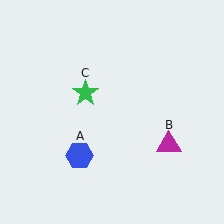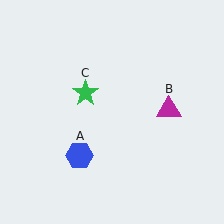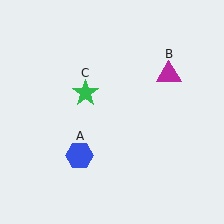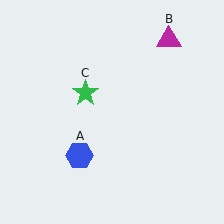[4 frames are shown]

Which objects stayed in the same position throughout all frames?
Blue hexagon (object A) and green star (object C) remained stationary.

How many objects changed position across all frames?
1 object changed position: magenta triangle (object B).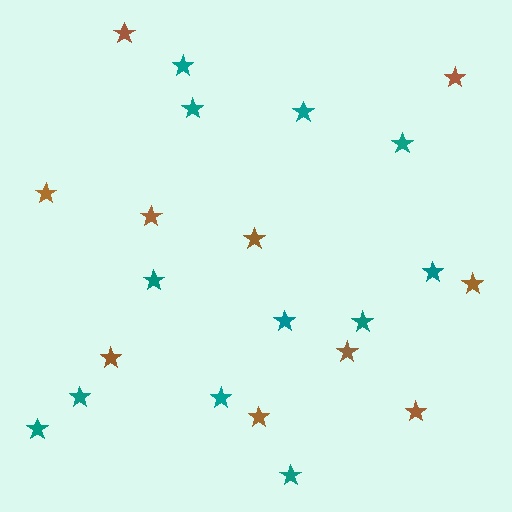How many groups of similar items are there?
There are 2 groups: one group of teal stars (12) and one group of brown stars (10).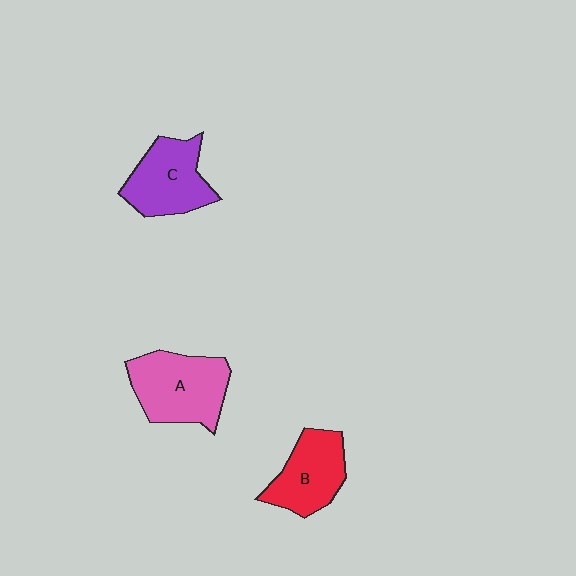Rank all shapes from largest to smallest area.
From largest to smallest: A (pink), C (purple), B (red).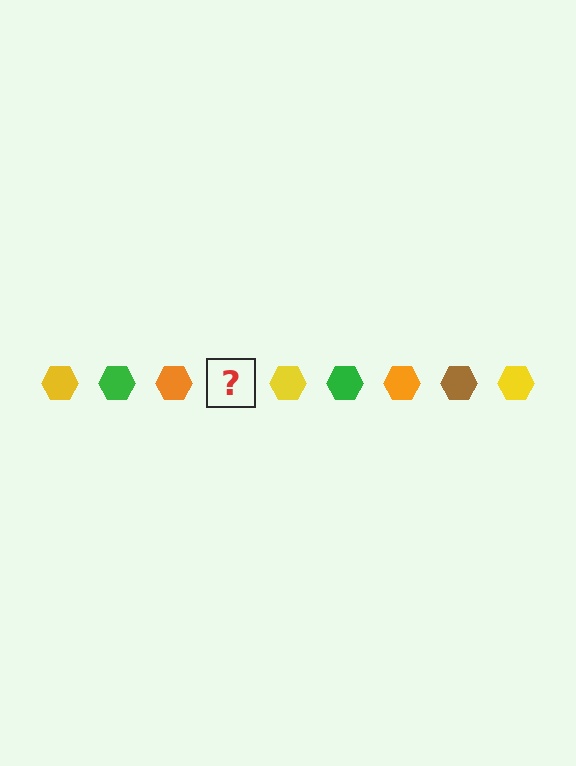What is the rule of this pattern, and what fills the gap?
The rule is that the pattern cycles through yellow, green, orange, brown hexagons. The gap should be filled with a brown hexagon.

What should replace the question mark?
The question mark should be replaced with a brown hexagon.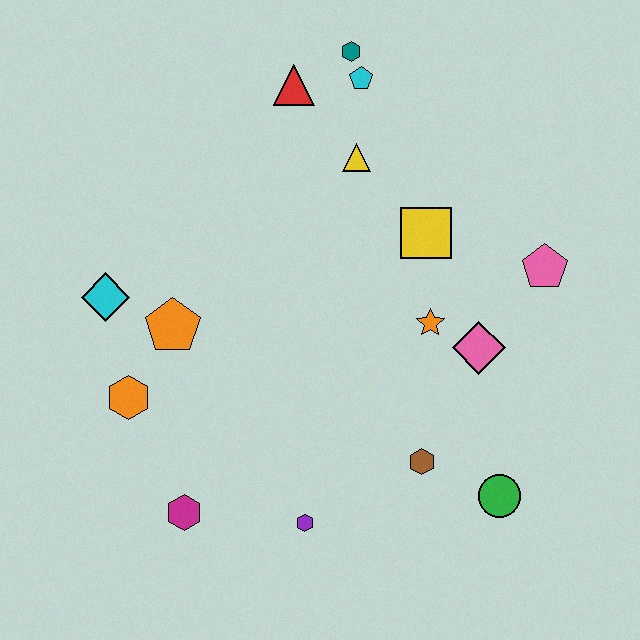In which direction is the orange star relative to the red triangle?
The orange star is below the red triangle.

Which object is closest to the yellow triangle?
The cyan pentagon is closest to the yellow triangle.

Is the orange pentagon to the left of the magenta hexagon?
Yes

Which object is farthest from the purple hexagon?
The teal hexagon is farthest from the purple hexagon.